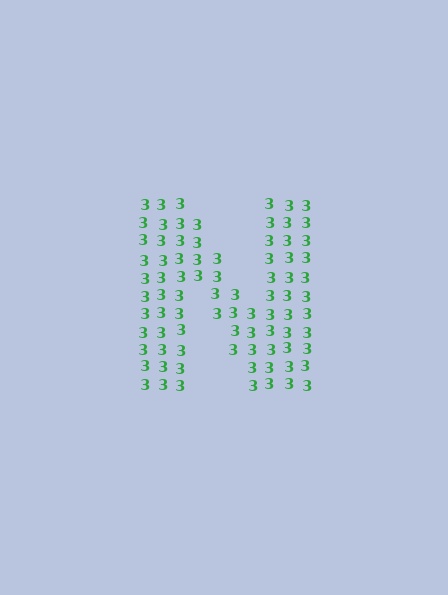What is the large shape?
The large shape is the letter N.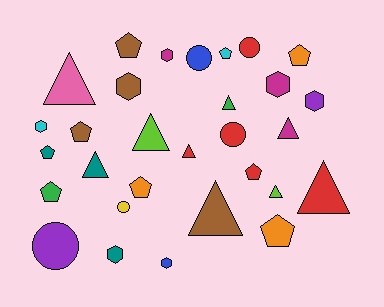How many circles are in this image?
There are 5 circles.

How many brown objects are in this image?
There are 4 brown objects.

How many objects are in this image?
There are 30 objects.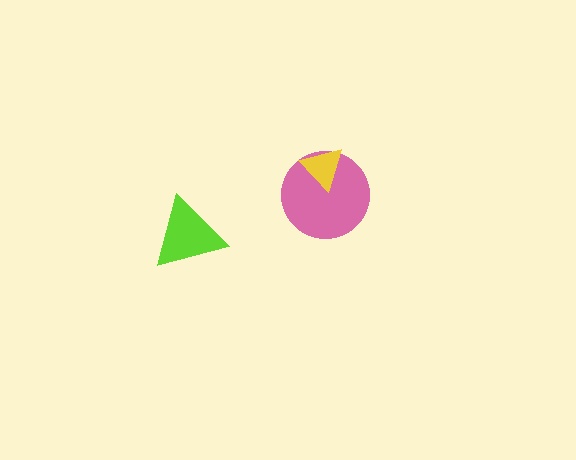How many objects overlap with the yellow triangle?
1 object overlaps with the yellow triangle.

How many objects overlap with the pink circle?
1 object overlaps with the pink circle.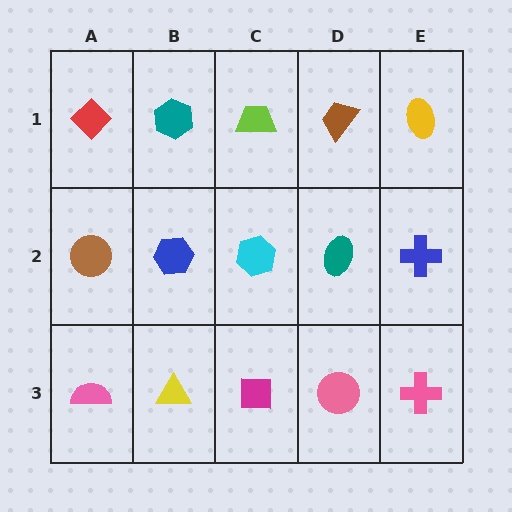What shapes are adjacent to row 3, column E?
A blue cross (row 2, column E), a pink circle (row 3, column D).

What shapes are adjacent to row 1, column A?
A brown circle (row 2, column A), a teal hexagon (row 1, column B).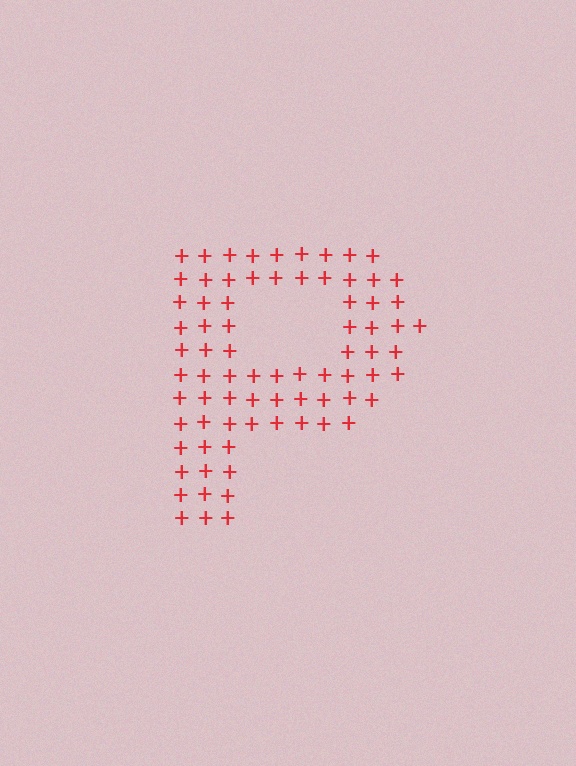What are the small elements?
The small elements are plus signs.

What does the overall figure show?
The overall figure shows the letter P.